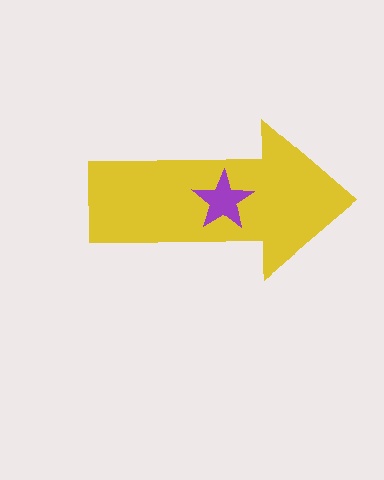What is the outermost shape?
The yellow arrow.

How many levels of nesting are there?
2.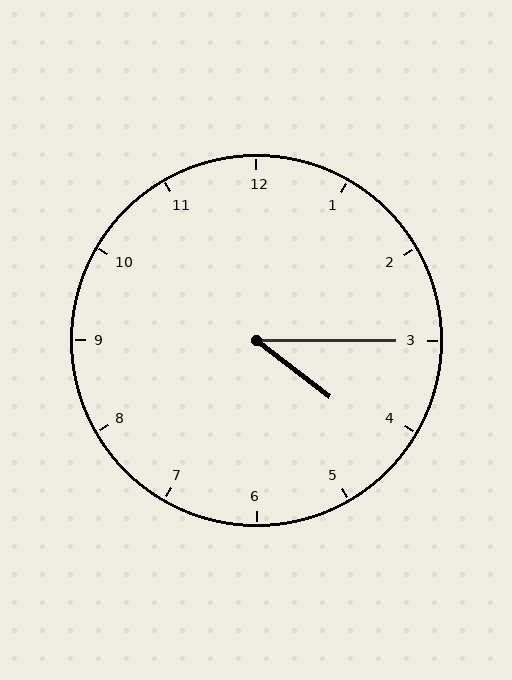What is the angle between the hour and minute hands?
Approximately 38 degrees.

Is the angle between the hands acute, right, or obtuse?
It is acute.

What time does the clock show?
4:15.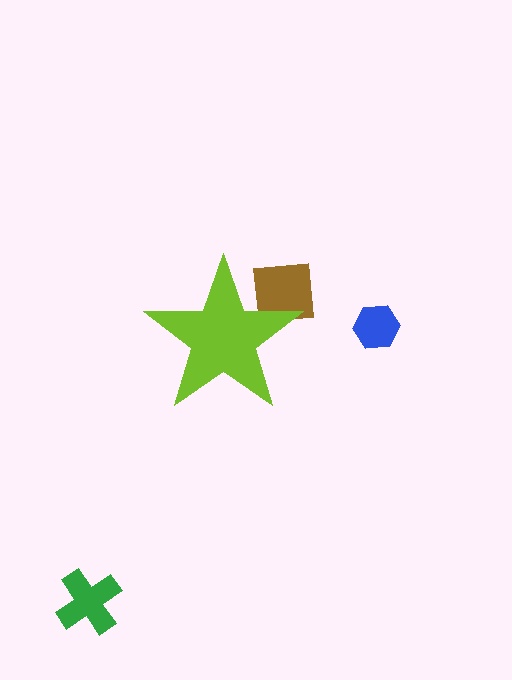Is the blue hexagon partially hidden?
No, the blue hexagon is fully visible.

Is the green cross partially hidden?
No, the green cross is fully visible.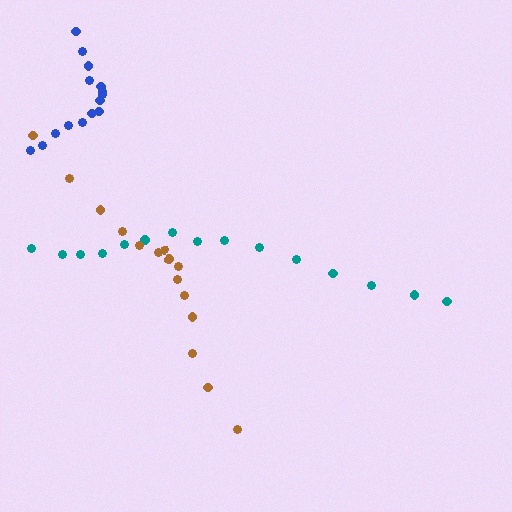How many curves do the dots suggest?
There are 3 distinct paths.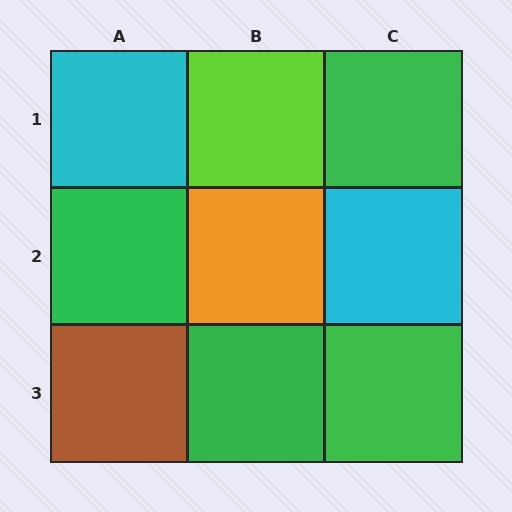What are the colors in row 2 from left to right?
Green, orange, cyan.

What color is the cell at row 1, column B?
Lime.